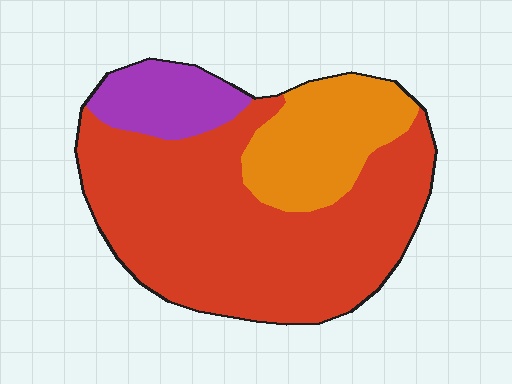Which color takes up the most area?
Red, at roughly 65%.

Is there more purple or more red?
Red.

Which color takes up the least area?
Purple, at roughly 10%.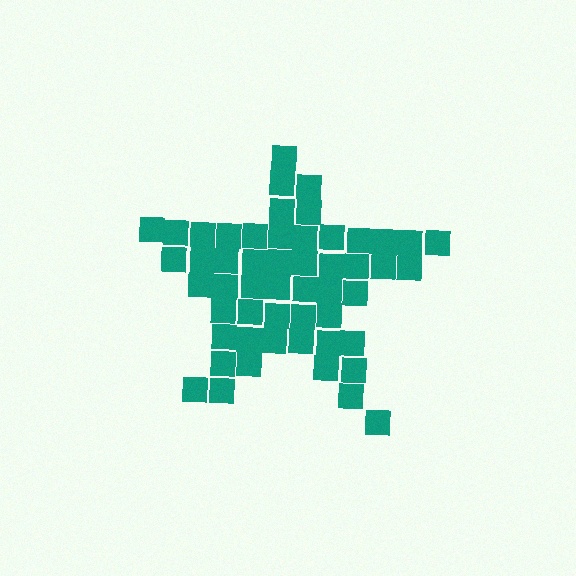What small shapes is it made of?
It is made of small squares.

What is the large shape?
The large shape is a star.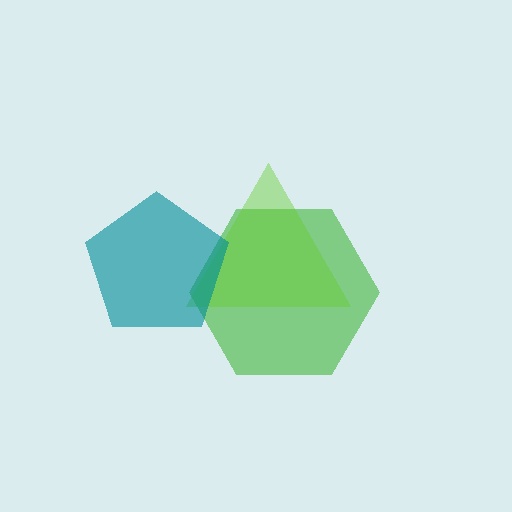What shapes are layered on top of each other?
The layered shapes are: a green hexagon, a lime triangle, a teal pentagon.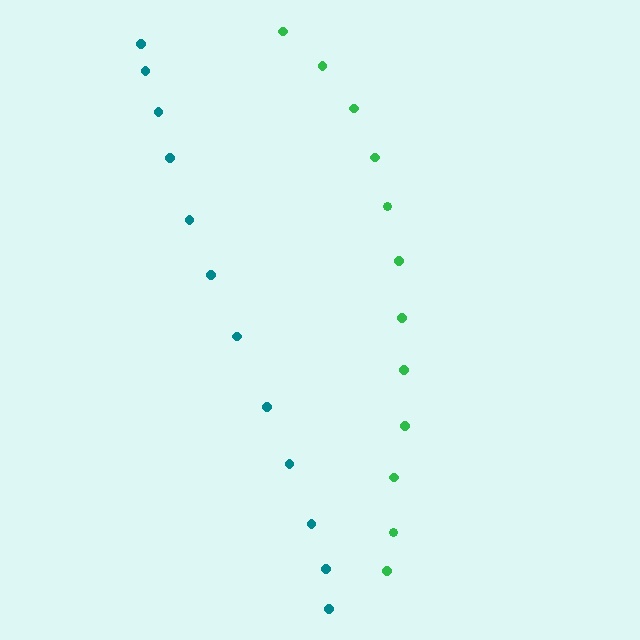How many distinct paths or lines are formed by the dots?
There are 2 distinct paths.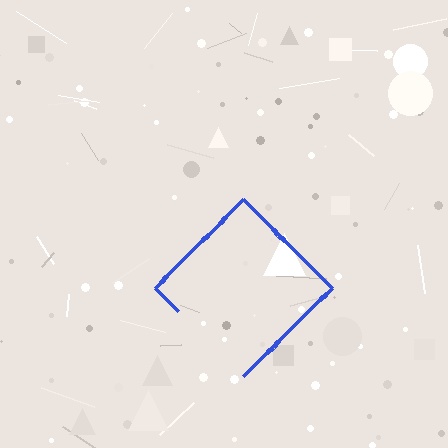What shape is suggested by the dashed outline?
The dashed outline suggests a diamond.